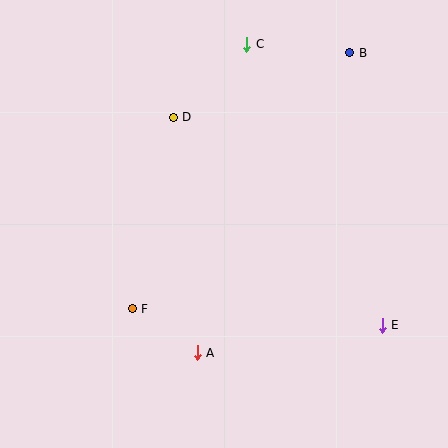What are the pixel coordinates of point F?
Point F is at (132, 309).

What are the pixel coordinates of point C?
Point C is at (247, 44).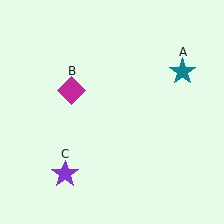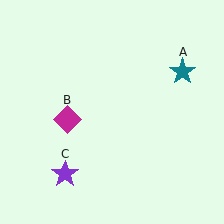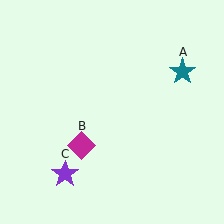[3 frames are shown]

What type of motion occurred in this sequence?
The magenta diamond (object B) rotated counterclockwise around the center of the scene.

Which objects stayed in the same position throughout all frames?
Teal star (object A) and purple star (object C) remained stationary.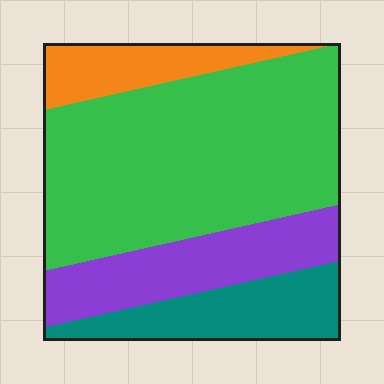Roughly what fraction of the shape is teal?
Teal takes up about one sixth (1/6) of the shape.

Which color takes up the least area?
Orange, at roughly 10%.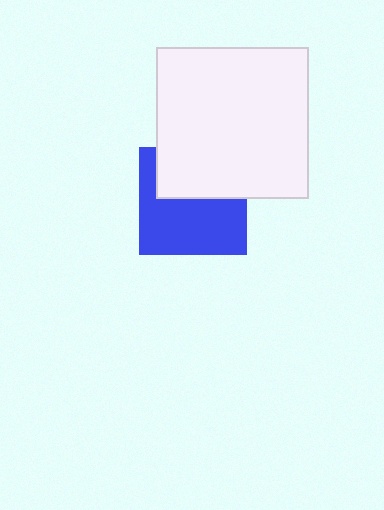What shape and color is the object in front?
The object in front is a white square.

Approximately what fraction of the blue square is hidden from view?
Roughly 41% of the blue square is hidden behind the white square.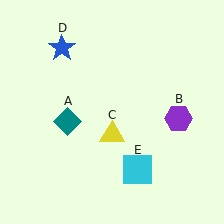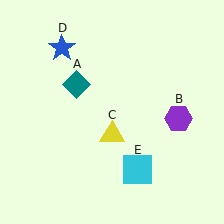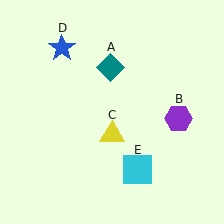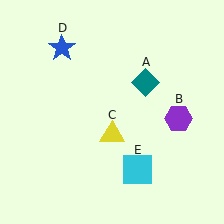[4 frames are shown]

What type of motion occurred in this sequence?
The teal diamond (object A) rotated clockwise around the center of the scene.